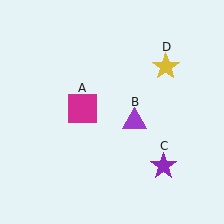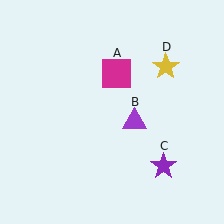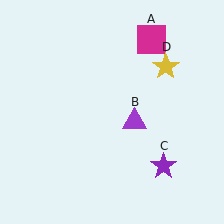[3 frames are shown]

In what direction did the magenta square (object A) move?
The magenta square (object A) moved up and to the right.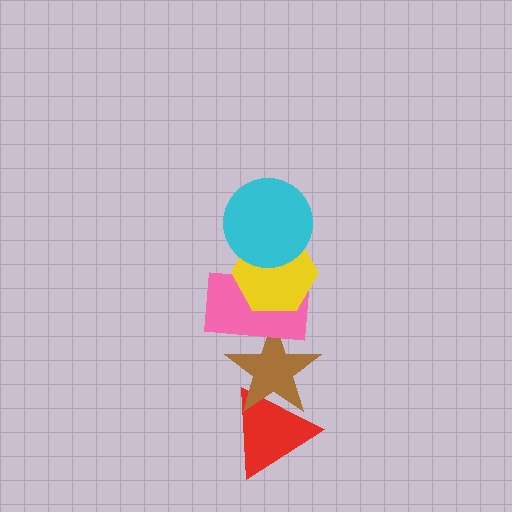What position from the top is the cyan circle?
The cyan circle is 1st from the top.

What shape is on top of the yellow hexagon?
The cyan circle is on top of the yellow hexagon.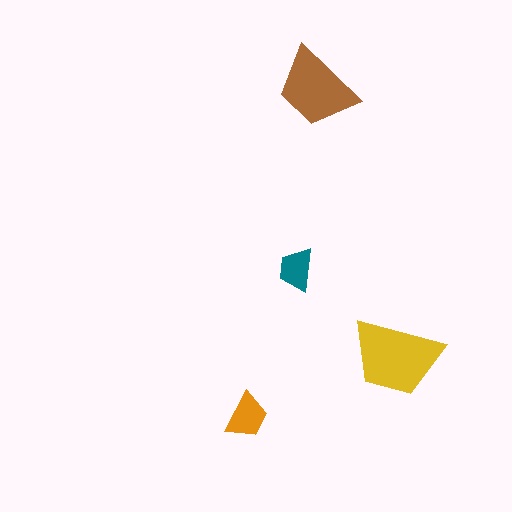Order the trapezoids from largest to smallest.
the yellow one, the brown one, the orange one, the teal one.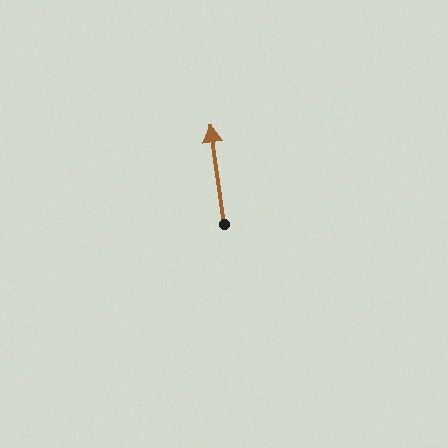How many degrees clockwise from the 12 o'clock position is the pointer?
Approximately 352 degrees.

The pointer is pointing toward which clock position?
Roughly 12 o'clock.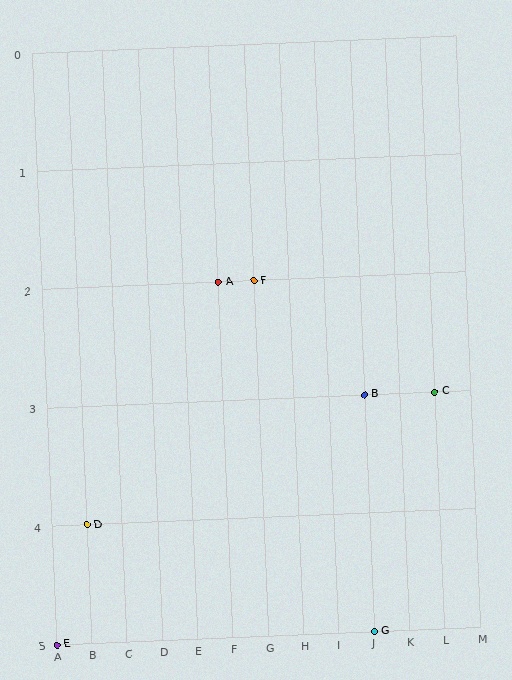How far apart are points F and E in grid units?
Points F and E are 6 columns and 3 rows apart (about 6.7 grid units diagonally).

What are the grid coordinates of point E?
Point E is at grid coordinates (A, 5).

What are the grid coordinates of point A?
Point A is at grid coordinates (F, 2).